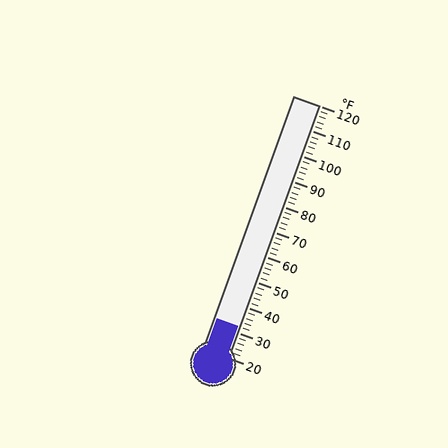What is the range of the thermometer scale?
The thermometer scale ranges from 20°F to 120°F.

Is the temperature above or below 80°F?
The temperature is below 80°F.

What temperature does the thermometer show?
The thermometer shows approximately 32°F.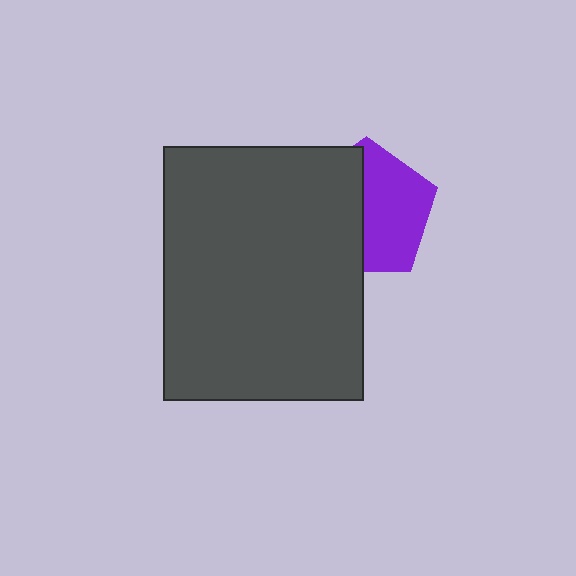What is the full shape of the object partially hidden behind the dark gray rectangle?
The partially hidden object is a purple pentagon.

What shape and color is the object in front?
The object in front is a dark gray rectangle.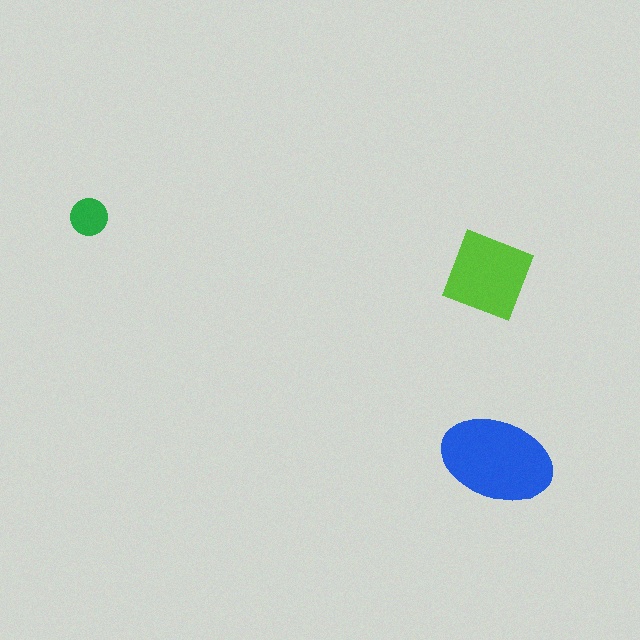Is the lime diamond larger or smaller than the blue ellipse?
Smaller.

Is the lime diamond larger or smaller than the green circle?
Larger.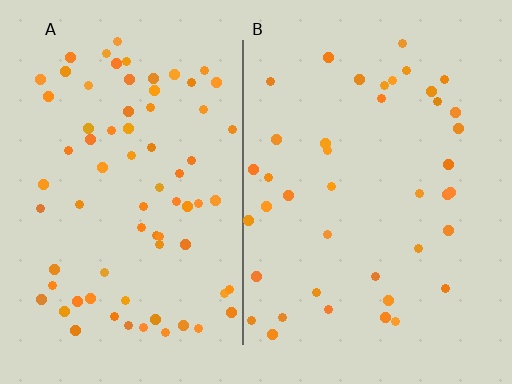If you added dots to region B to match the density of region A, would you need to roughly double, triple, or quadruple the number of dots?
Approximately double.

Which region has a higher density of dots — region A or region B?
A (the left).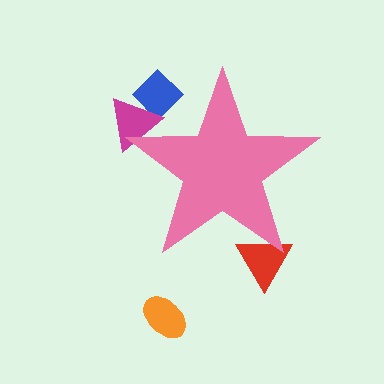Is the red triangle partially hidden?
Yes, the red triangle is partially hidden behind the pink star.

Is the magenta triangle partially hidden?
Yes, the magenta triangle is partially hidden behind the pink star.